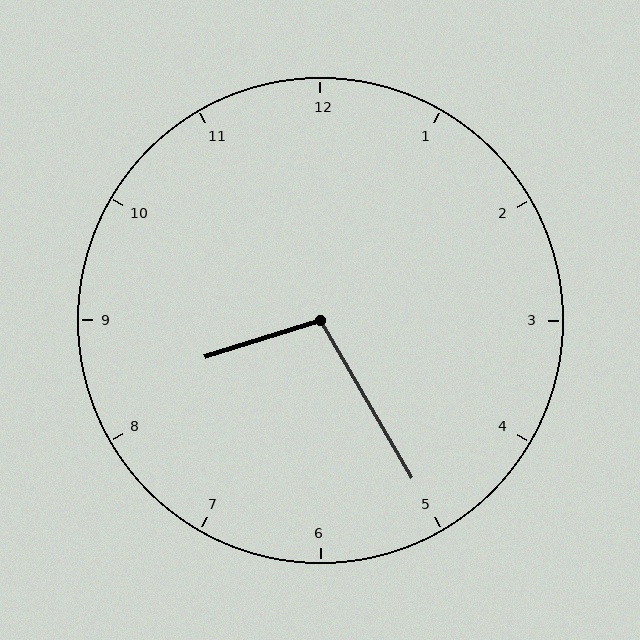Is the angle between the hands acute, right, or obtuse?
It is obtuse.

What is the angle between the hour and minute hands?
Approximately 102 degrees.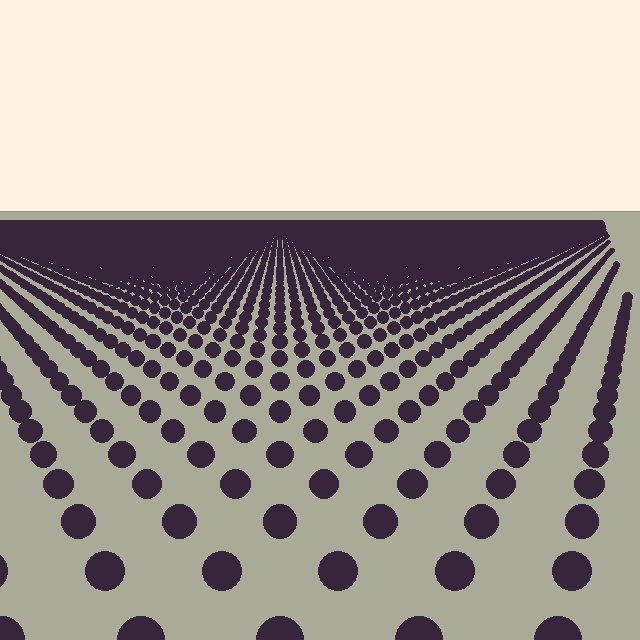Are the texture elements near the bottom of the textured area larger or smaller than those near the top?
Larger. Near the bottom, elements are closer to the viewer and appear at a bigger on-screen size.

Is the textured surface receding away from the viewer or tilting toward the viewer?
The surface is receding away from the viewer. Texture elements get smaller and denser toward the top.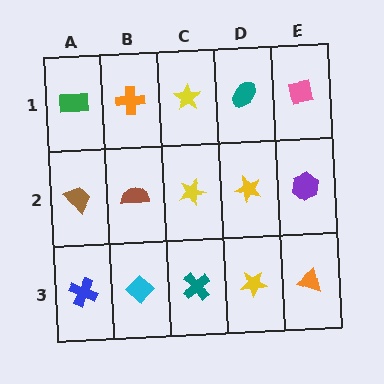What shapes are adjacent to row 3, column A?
A brown trapezoid (row 2, column A), a cyan diamond (row 3, column B).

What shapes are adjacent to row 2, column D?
A teal ellipse (row 1, column D), a yellow star (row 3, column D), a yellow star (row 2, column C), a purple hexagon (row 2, column E).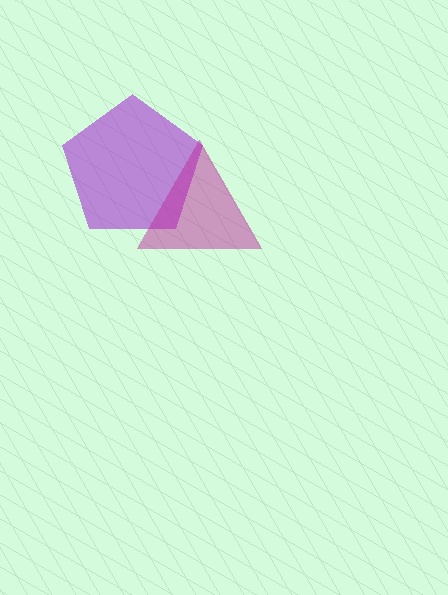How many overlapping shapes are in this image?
There are 2 overlapping shapes in the image.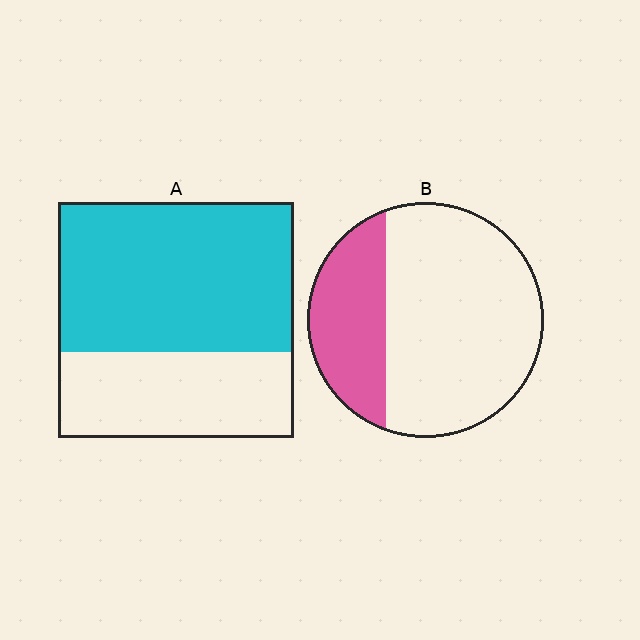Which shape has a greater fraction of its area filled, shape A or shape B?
Shape A.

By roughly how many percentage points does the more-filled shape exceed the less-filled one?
By roughly 35 percentage points (A over B).